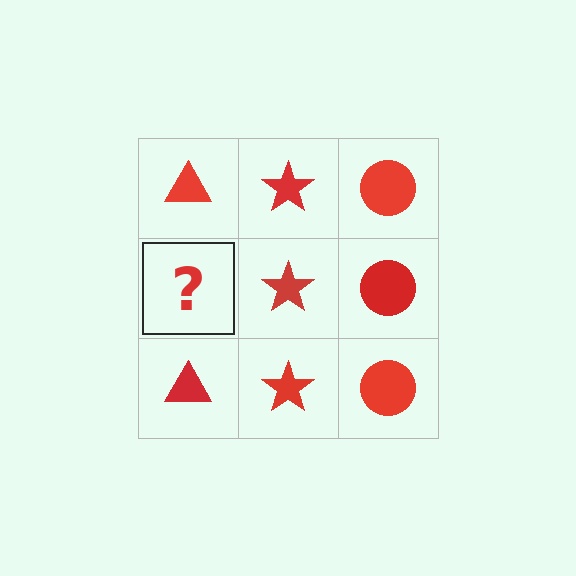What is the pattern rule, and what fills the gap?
The rule is that each column has a consistent shape. The gap should be filled with a red triangle.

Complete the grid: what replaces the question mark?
The question mark should be replaced with a red triangle.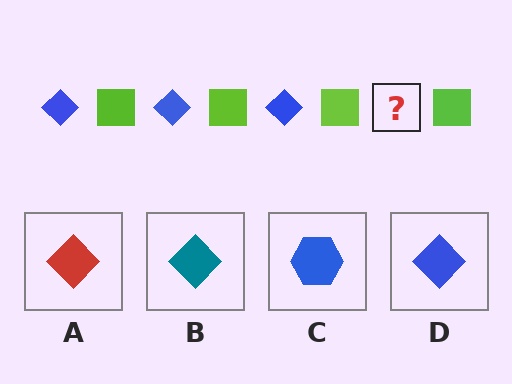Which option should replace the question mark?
Option D.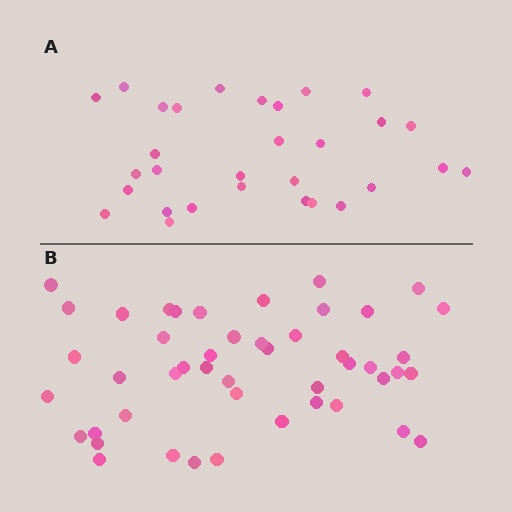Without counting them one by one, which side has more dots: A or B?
Region B (the bottom region) has more dots.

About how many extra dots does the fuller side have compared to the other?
Region B has approximately 15 more dots than region A.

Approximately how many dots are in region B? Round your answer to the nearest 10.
About 50 dots. (The exact count is 47, which rounds to 50.)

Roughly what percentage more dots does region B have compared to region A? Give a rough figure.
About 55% more.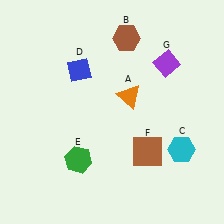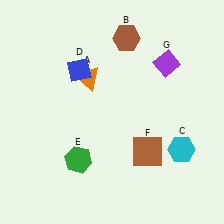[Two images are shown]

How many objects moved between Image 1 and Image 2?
1 object moved between the two images.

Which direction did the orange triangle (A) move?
The orange triangle (A) moved left.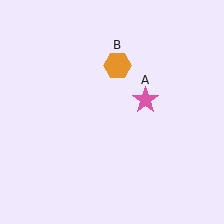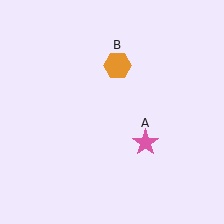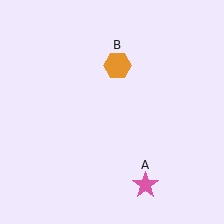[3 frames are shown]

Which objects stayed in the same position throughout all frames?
Orange hexagon (object B) remained stationary.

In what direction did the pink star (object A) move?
The pink star (object A) moved down.